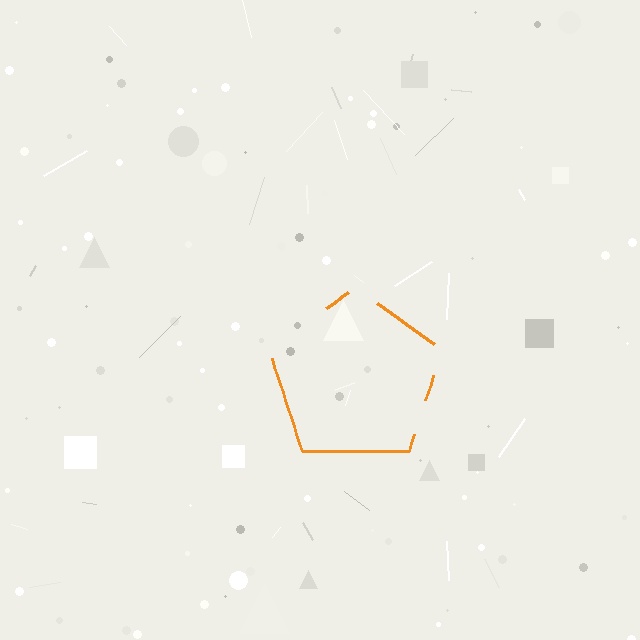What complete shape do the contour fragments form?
The contour fragments form a pentagon.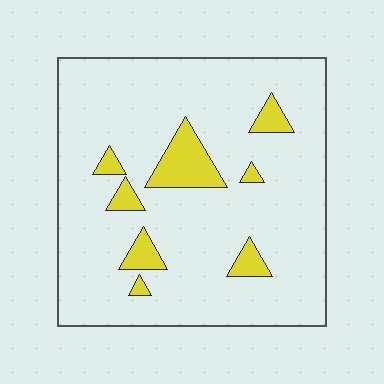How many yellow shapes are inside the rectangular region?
8.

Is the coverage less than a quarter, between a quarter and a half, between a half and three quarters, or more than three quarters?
Less than a quarter.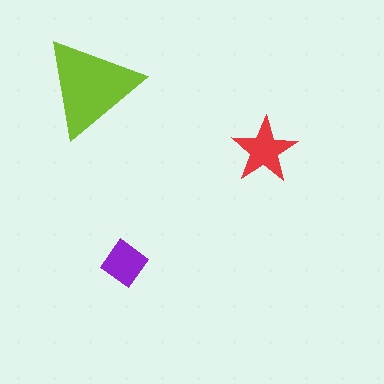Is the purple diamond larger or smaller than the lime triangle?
Smaller.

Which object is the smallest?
The purple diamond.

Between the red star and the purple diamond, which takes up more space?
The red star.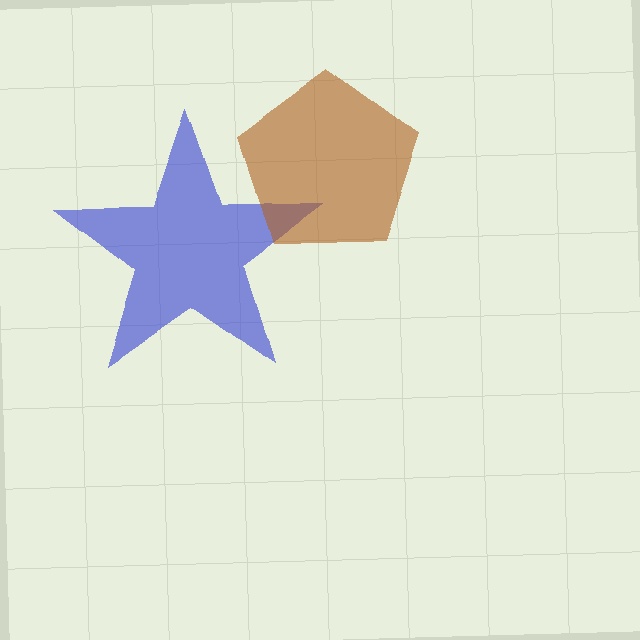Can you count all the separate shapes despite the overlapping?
Yes, there are 2 separate shapes.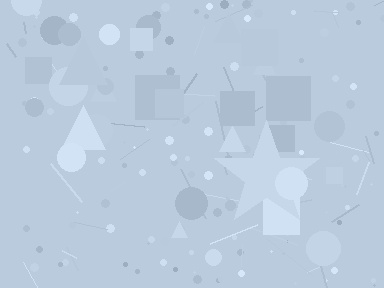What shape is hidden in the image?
A star is hidden in the image.